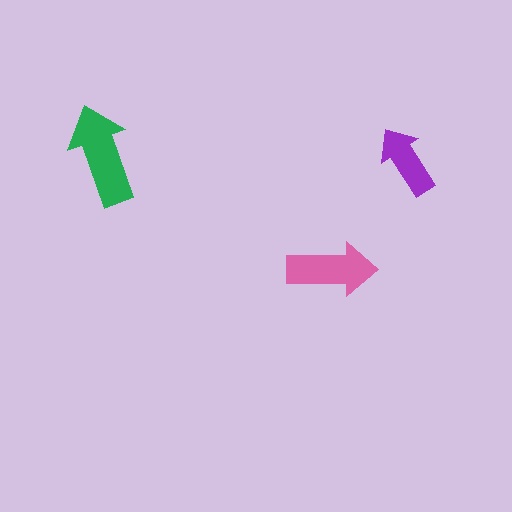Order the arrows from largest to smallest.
the green one, the pink one, the purple one.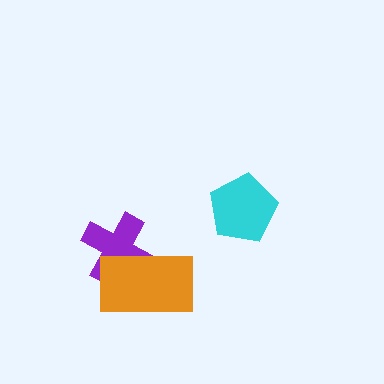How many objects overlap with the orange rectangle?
1 object overlaps with the orange rectangle.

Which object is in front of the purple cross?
The orange rectangle is in front of the purple cross.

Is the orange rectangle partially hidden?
No, no other shape covers it.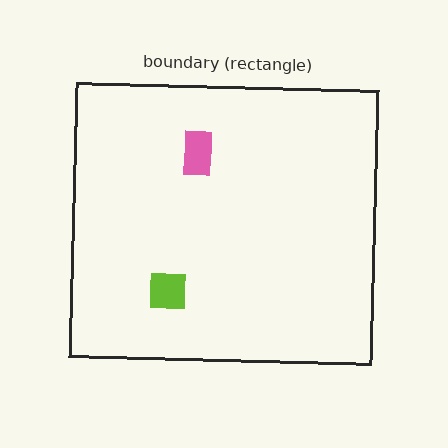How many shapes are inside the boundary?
2 inside, 0 outside.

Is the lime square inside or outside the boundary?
Inside.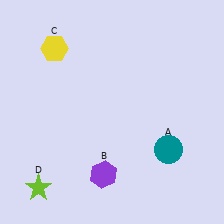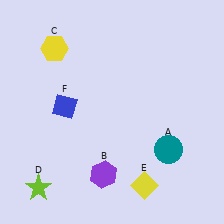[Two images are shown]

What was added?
A yellow diamond (E), a blue diamond (F) were added in Image 2.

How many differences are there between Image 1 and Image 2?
There are 2 differences between the two images.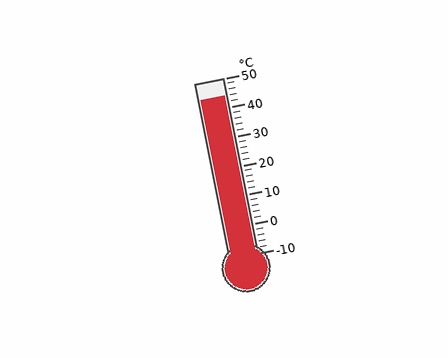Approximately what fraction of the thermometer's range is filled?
The thermometer is filled to approximately 90% of its range.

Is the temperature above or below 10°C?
The temperature is above 10°C.